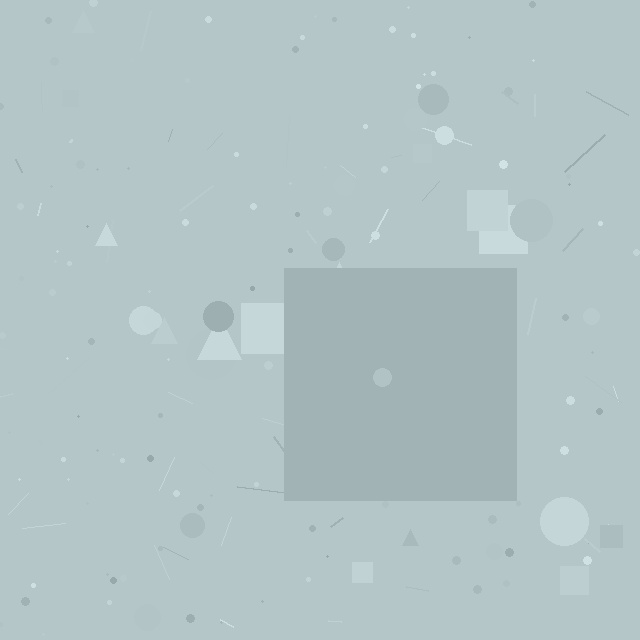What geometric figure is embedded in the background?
A square is embedded in the background.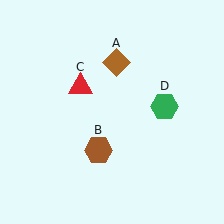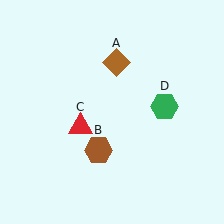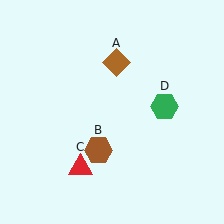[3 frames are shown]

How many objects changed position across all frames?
1 object changed position: red triangle (object C).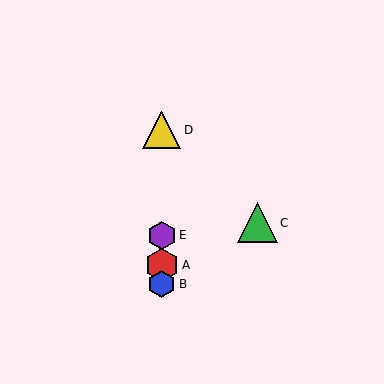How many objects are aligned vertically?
4 objects (A, B, D, E) are aligned vertically.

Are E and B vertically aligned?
Yes, both are at x≈162.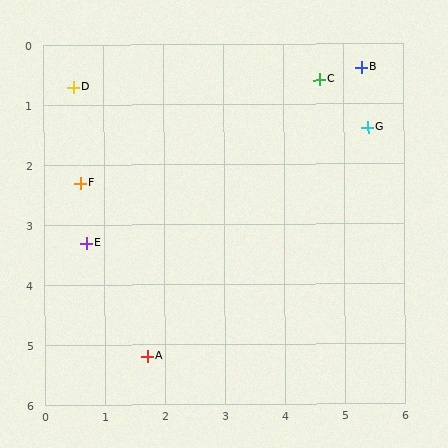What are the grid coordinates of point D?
Point D is at approximately (0.5, 0.7).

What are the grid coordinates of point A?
Point A is at approximately (1.7, 5.2).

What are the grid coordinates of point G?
Point G is at approximately (5.4, 1.4).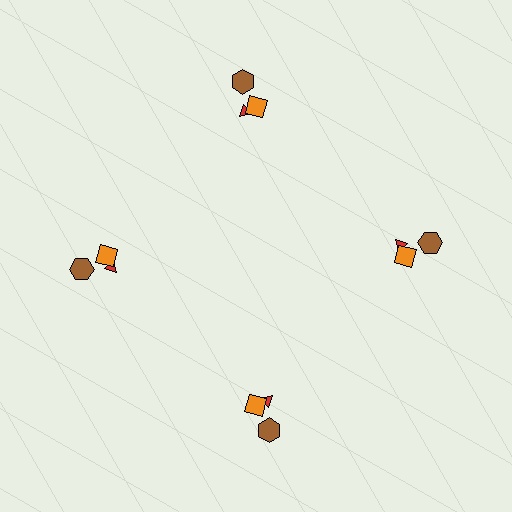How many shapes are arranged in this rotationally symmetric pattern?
There are 12 shapes, arranged in 4 groups of 3.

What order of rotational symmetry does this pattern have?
This pattern has 4-fold rotational symmetry.